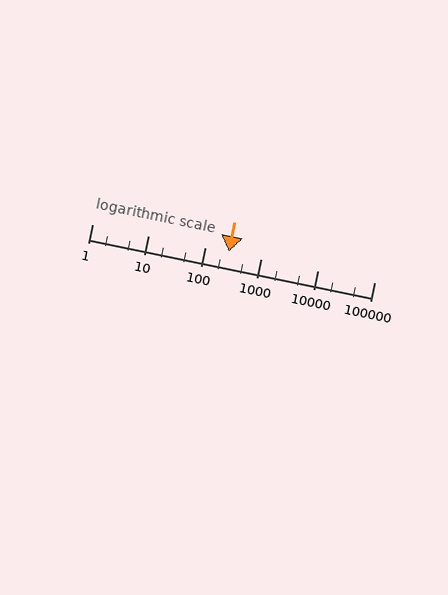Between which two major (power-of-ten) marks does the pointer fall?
The pointer is between 100 and 1000.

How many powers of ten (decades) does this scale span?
The scale spans 5 decades, from 1 to 100000.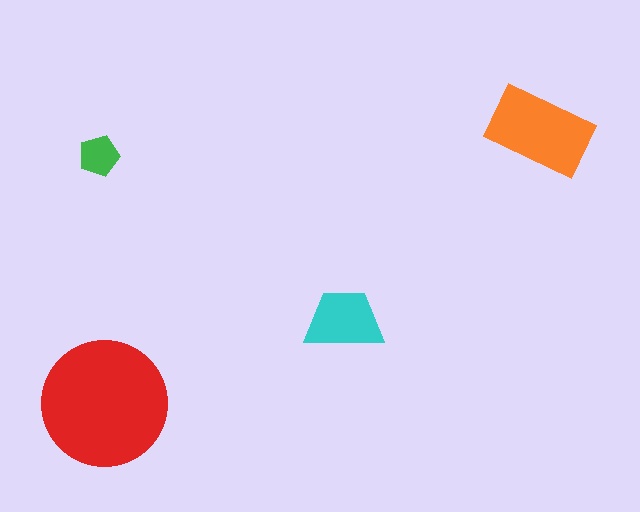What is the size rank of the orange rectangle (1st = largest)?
2nd.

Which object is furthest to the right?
The orange rectangle is rightmost.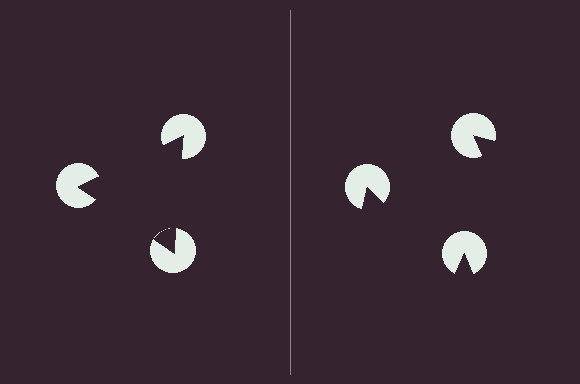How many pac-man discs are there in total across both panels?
6 — 3 on each side.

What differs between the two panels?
The pac-man discs are positioned identically on both sides; only the wedge orientations differ. On the left they align to a triangle; on the right they are misaligned.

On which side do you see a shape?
An illusory triangle appears on the left side. On the right side the wedge cuts are rotated, so no coherent shape forms.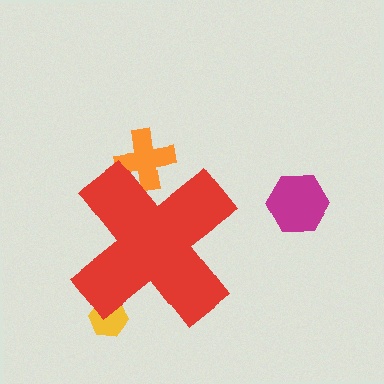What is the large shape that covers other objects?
A red cross.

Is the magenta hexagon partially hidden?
No, the magenta hexagon is fully visible.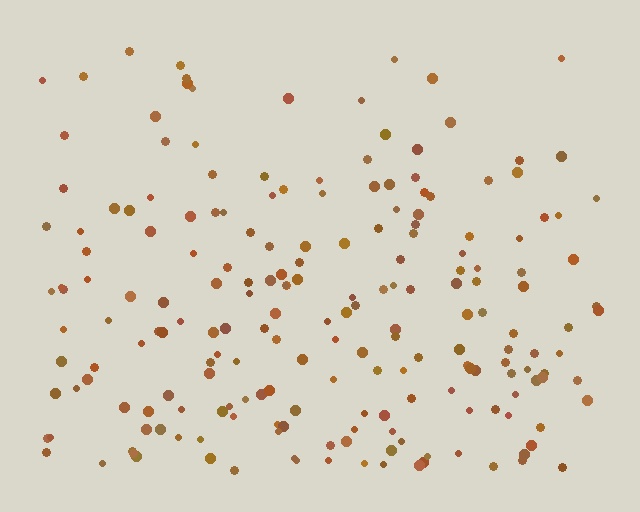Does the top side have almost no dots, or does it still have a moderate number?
Still a moderate number, just noticeably fewer than the bottom.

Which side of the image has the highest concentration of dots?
The bottom.